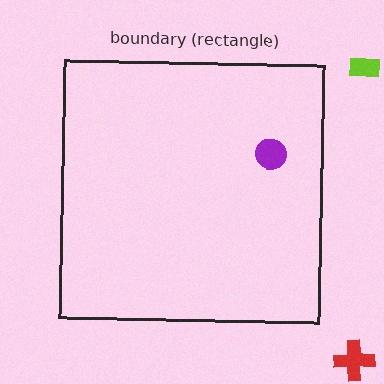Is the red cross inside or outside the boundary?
Outside.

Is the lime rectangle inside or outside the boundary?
Outside.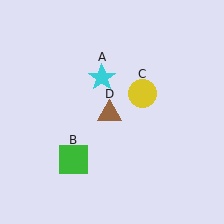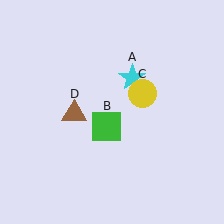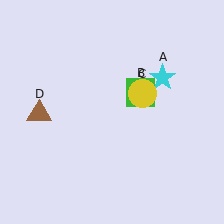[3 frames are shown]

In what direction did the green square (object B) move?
The green square (object B) moved up and to the right.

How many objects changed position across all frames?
3 objects changed position: cyan star (object A), green square (object B), brown triangle (object D).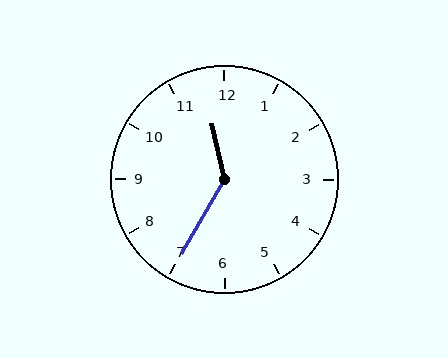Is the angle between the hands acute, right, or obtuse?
It is obtuse.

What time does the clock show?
11:35.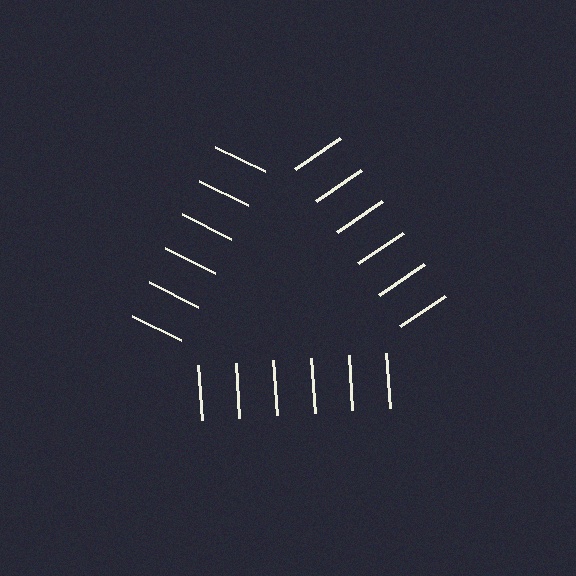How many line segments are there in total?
18 — 6 along each of the 3 edges.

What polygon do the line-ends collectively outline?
An illusory triangle — the line segments terminate on its edges but no continuous stroke is drawn.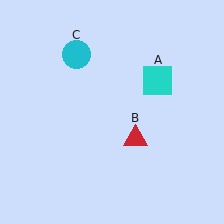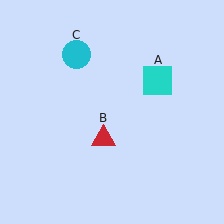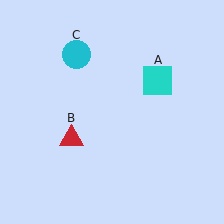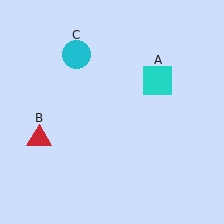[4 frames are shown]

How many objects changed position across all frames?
1 object changed position: red triangle (object B).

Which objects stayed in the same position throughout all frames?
Cyan square (object A) and cyan circle (object C) remained stationary.